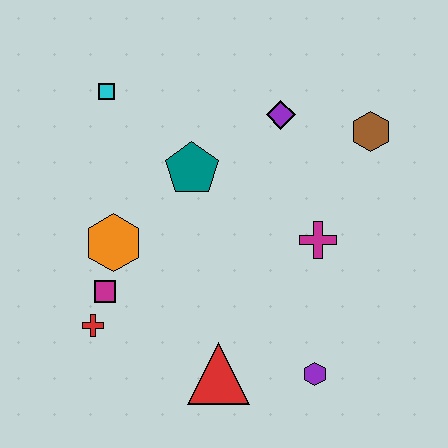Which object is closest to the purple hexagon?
The red triangle is closest to the purple hexagon.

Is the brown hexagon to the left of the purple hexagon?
No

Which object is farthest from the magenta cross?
The cyan square is farthest from the magenta cross.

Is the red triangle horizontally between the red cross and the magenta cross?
Yes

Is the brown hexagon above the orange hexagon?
Yes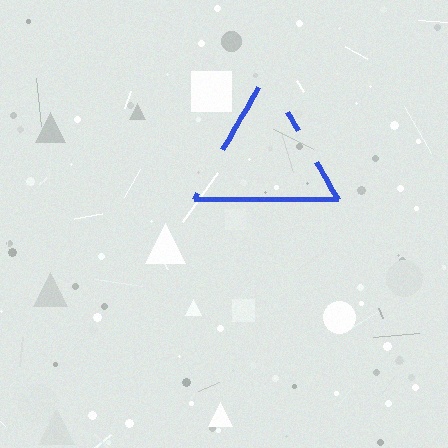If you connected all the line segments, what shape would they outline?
They would outline a triangle.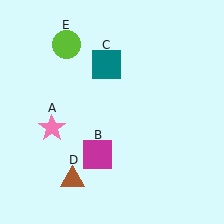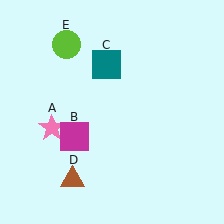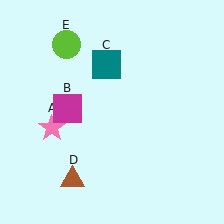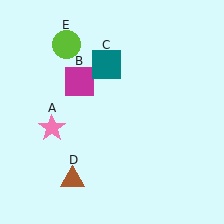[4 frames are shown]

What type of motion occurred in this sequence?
The magenta square (object B) rotated clockwise around the center of the scene.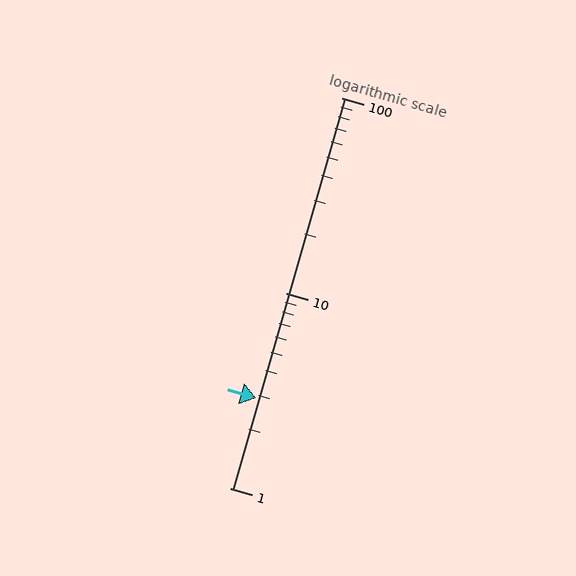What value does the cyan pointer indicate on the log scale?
The pointer indicates approximately 2.9.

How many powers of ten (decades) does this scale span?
The scale spans 2 decades, from 1 to 100.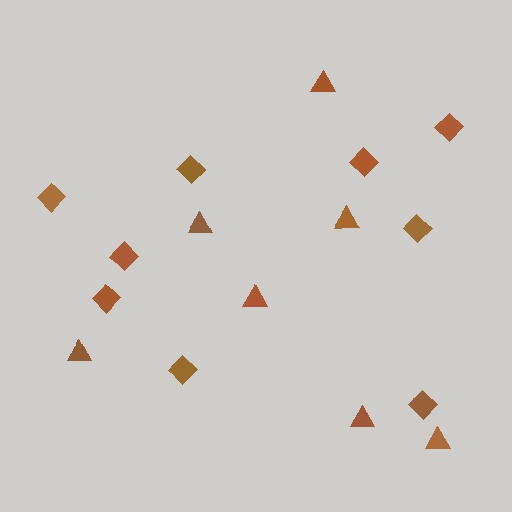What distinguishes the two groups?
There are 2 groups: one group of diamonds (9) and one group of triangles (7).